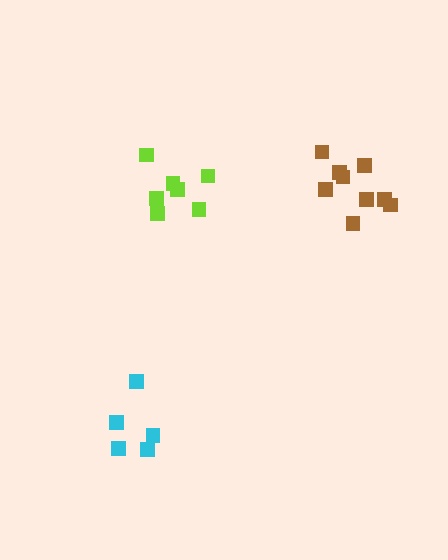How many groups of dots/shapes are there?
There are 3 groups.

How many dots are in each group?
Group 1: 7 dots, Group 2: 9 dots, Group 3: 5 dots (21 total).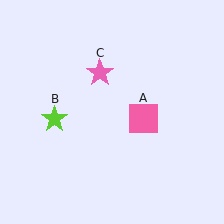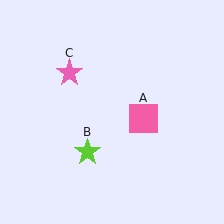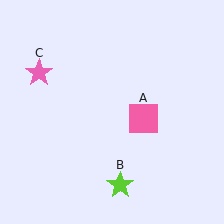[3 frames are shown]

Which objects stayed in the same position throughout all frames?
Pink square (object A) remained stationary.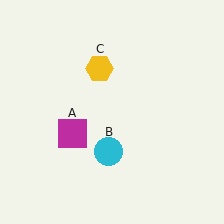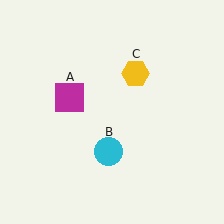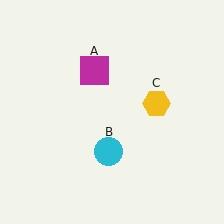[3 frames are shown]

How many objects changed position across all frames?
2 objects changed position: magenta square (object A), yellow hexagon (object C).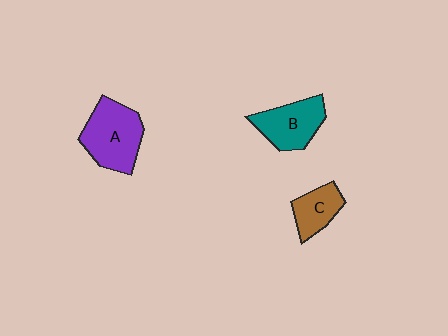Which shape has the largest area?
Shape A (purple).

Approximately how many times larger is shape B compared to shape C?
Approximately 1.4 times.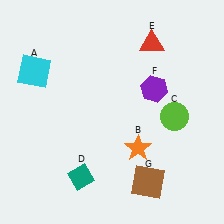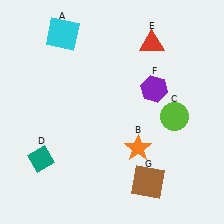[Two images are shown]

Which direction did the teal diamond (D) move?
The teal diamond (D) moved left.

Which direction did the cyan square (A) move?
The cyan square (A) moved up.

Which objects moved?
The objects that moved are: the cyan square (A), the teal diamond (D).